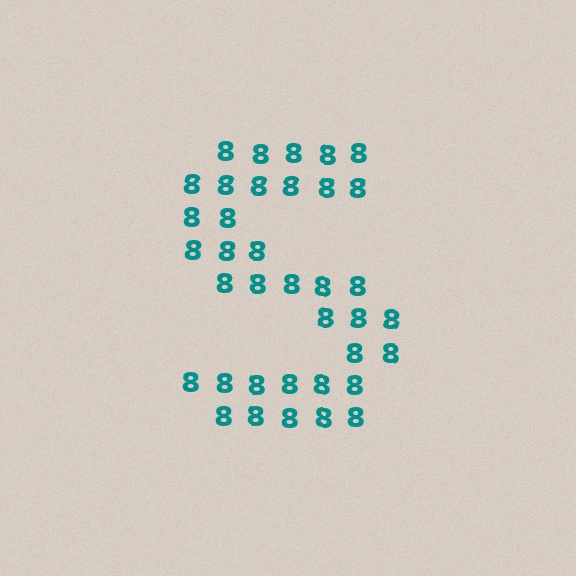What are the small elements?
The small elements are digit 8's.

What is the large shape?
The large shape is the letter S.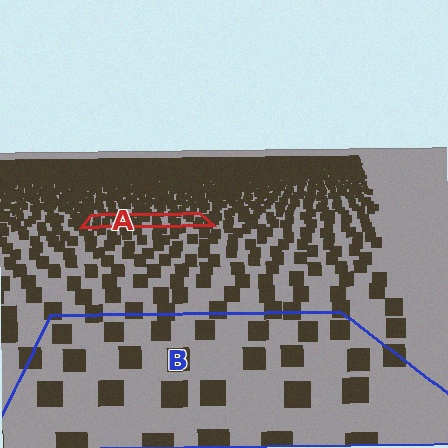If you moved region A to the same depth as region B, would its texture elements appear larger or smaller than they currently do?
They would appear larger. At a closer depth, the same texture elements are projected at a bigger on-screen size.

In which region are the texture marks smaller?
The texture marks are smaller in region A, because it is farther away.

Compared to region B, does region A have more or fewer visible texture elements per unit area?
Region A has more texture elements per unit area — they are packed more densely because it is farther away.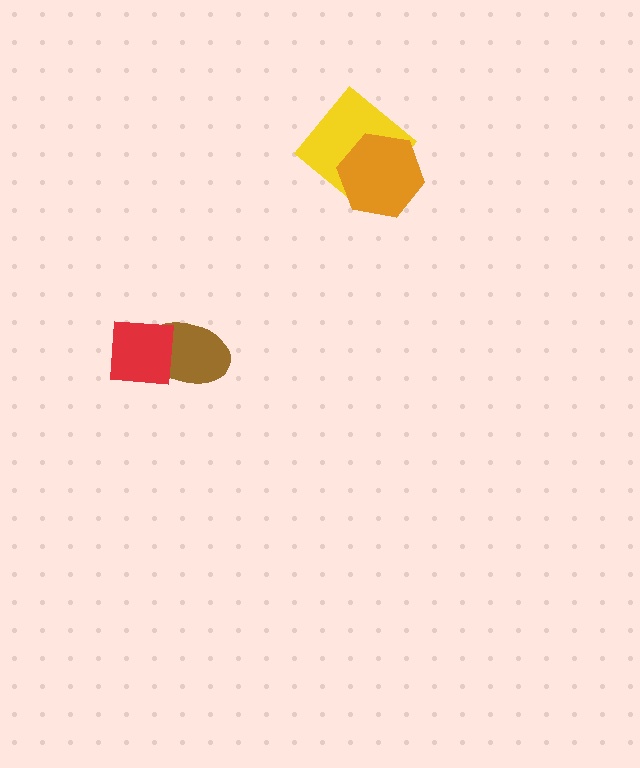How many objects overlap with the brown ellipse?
1 object overlaps with the brown ellipse.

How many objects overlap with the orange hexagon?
1 object overlaps with the orange hexagon.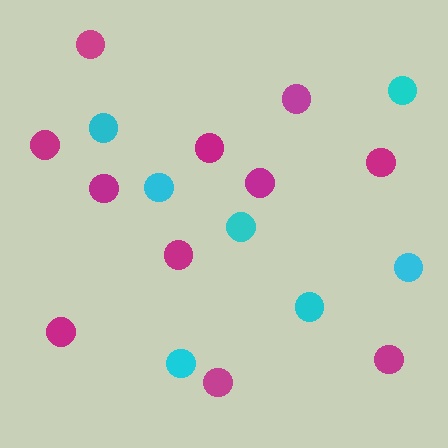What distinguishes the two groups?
There are 2 groups: one group of cyan circles (7) and one group of magenta circles (11).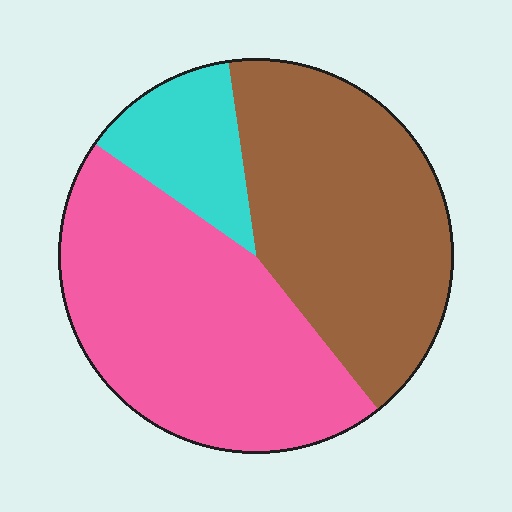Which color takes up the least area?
Cyan, at roughly 15%.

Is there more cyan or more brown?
Brown.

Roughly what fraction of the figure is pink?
Pink takes up between a third and a half of the figure.